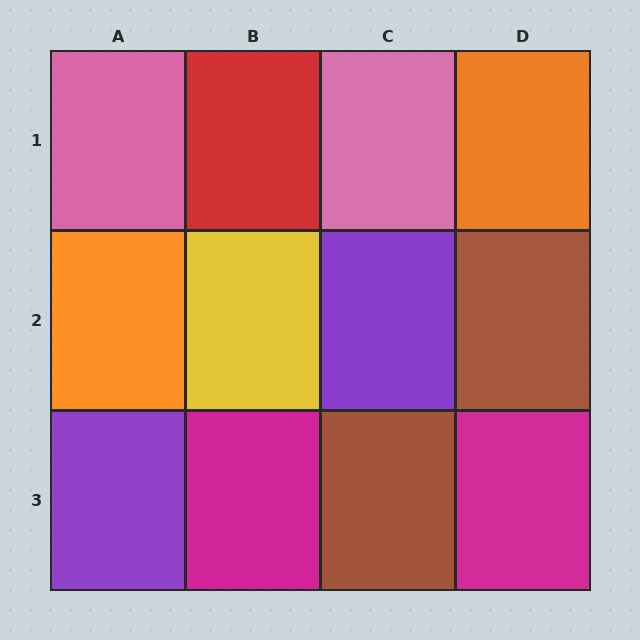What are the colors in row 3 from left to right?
Purple, magenta, brown, magenta.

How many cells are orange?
2 cells are orange.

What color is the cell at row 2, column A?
Orange.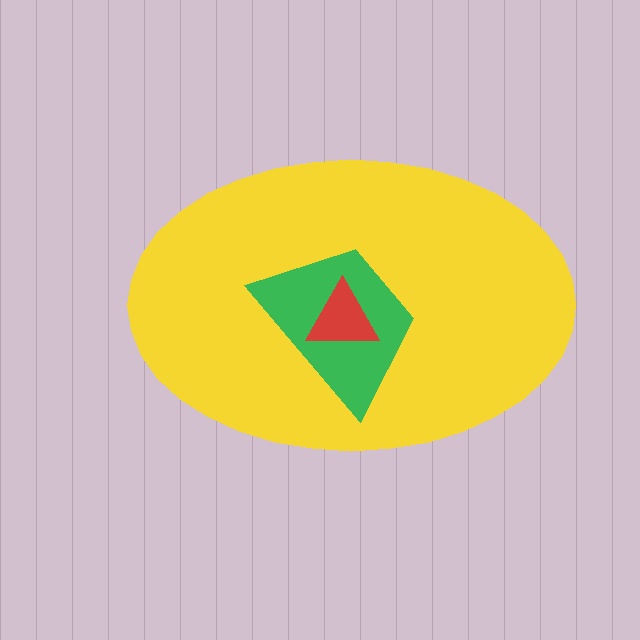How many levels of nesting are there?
3.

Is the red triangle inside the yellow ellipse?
Yes.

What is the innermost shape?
The red triangle.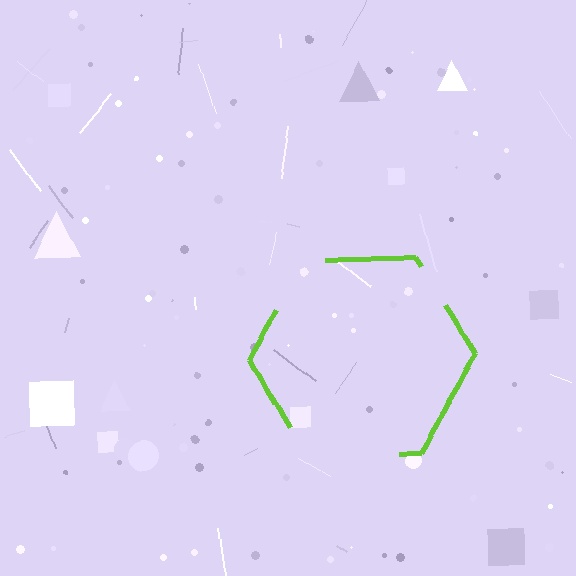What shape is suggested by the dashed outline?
The dashed outline suggests a hexagon.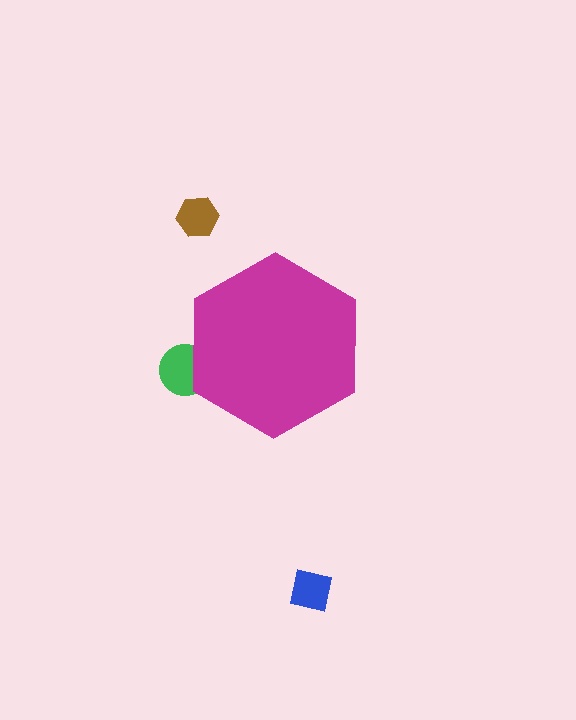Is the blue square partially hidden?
No, the blue square is fully visible.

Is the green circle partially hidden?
Yes, the green circle is partially hidden behind the magenta hexagon.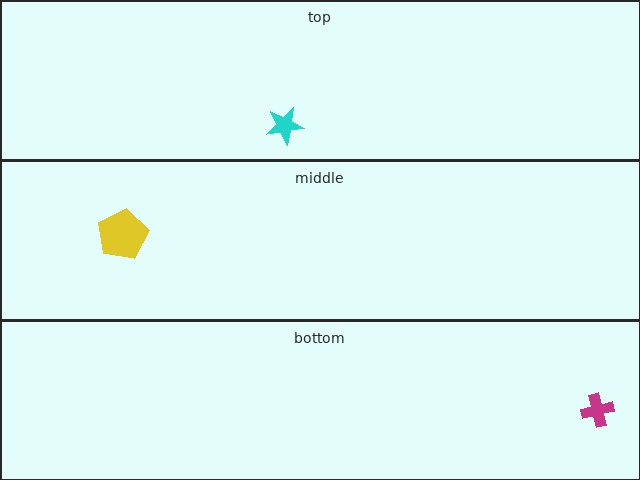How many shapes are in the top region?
1.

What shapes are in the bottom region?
The magenta cross.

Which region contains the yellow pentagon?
The middle region.